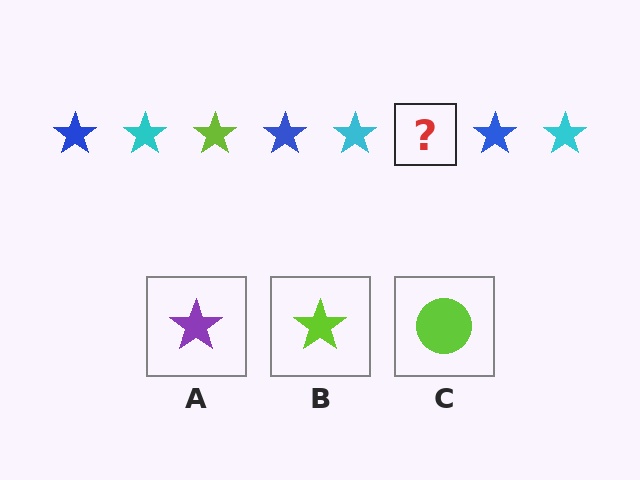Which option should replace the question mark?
Option B.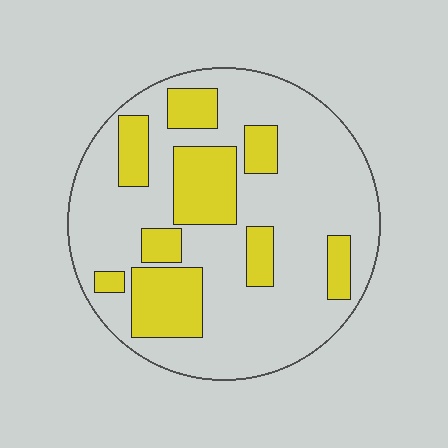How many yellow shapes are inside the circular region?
9.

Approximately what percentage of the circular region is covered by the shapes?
Approximately 30%.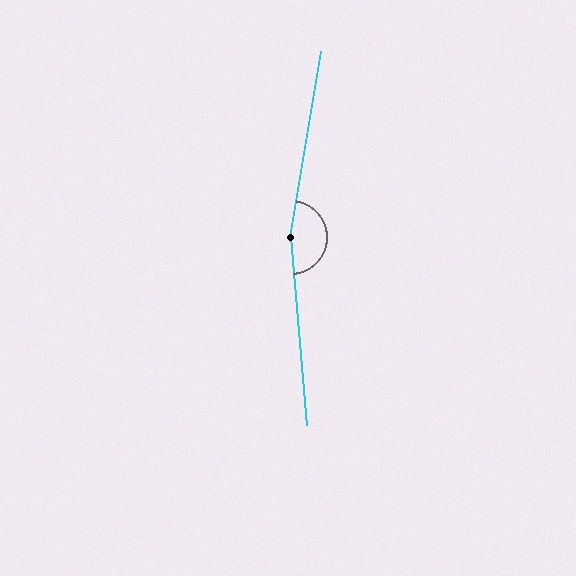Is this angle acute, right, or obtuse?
It is obtuse.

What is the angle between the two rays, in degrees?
Approximately 166 degrees.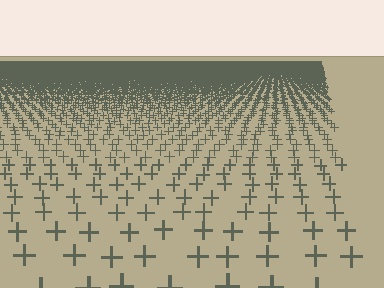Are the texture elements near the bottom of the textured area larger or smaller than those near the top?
Larger. Near the bottom, elements are closer to the viewer and appear at a bigger on-screen size.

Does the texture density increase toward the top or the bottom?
Density increases toward the top.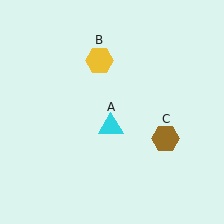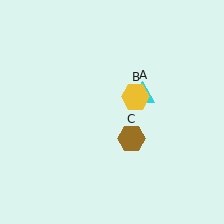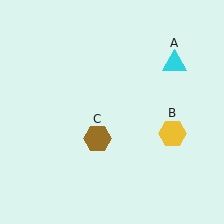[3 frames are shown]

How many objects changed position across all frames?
3 objects changed position: cyan triangle (object A), yellow hexagon (object B), brown hexagon (object C).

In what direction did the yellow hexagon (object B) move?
The yellow hexagon (object B) moved down and to the right.